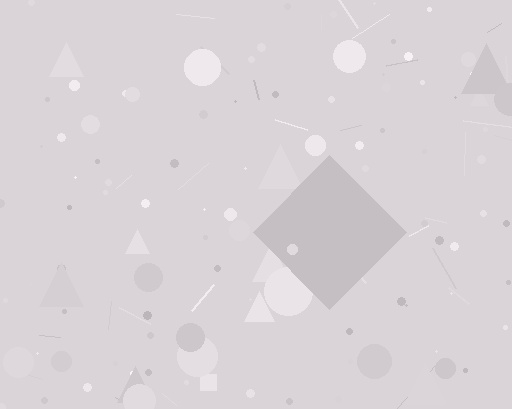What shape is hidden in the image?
A diamond is hidden in the image.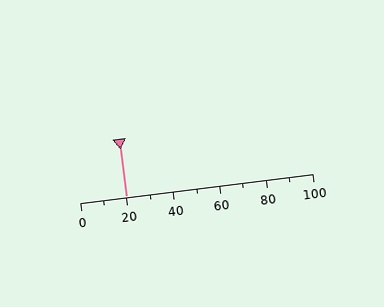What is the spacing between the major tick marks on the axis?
The major ticks are spaced 20 apart.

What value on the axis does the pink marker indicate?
The marker indicates approximately 20.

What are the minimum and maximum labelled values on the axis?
The axis runs from 0 to 100.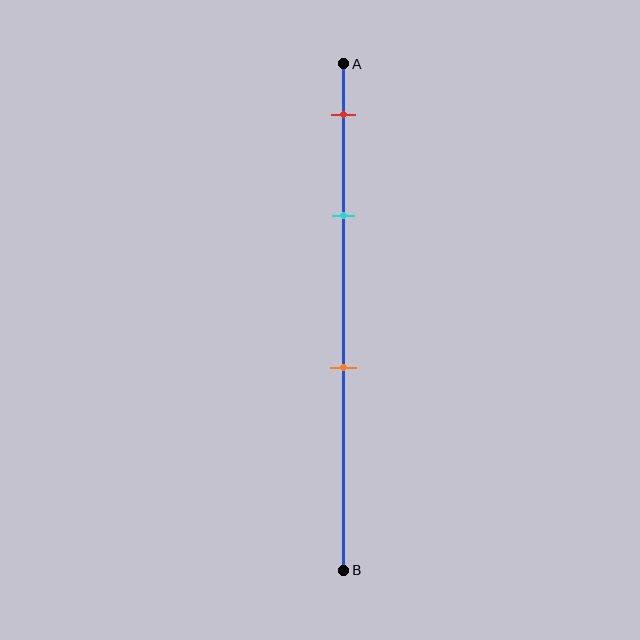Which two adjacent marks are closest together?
The red and cyan marks are the closest adjacent pair.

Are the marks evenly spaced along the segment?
No, the marks are not evenly spaced.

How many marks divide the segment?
There are 3 marks dividing the segment.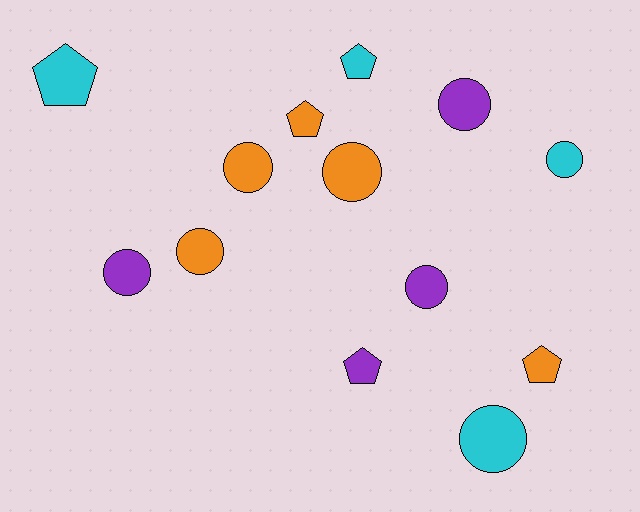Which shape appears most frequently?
Circle, with 8 objects.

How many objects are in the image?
There are 13 objects.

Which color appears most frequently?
Orange, with 5 objects.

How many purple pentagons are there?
There is 1 purple pentagon.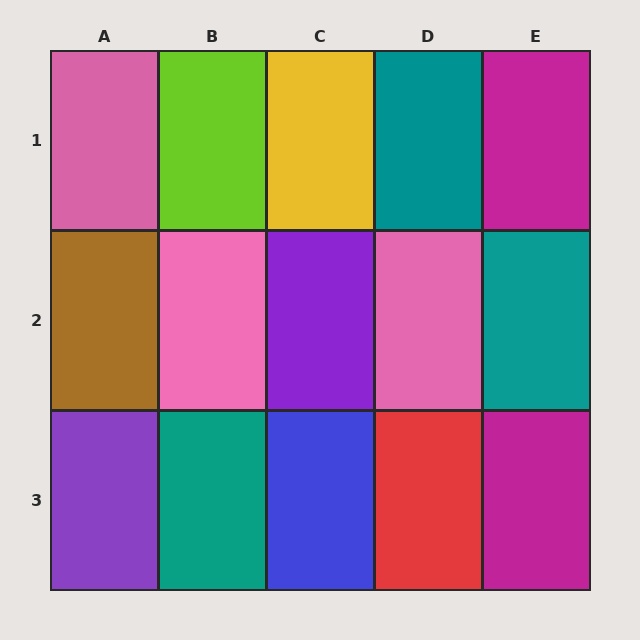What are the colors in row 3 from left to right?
Purple, teal, blue, red, magenta.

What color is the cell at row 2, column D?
Pink.